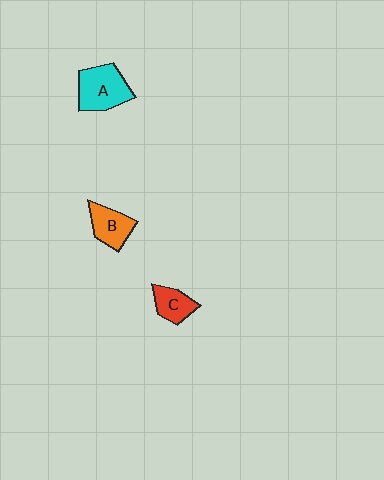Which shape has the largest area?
Shape A (cyan).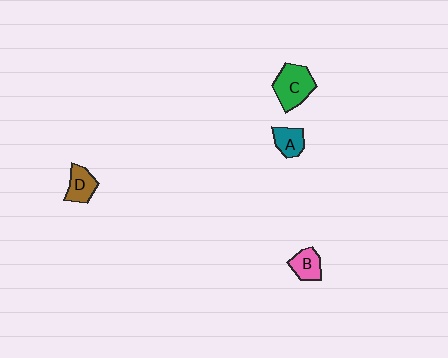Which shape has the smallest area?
Shape A (teal).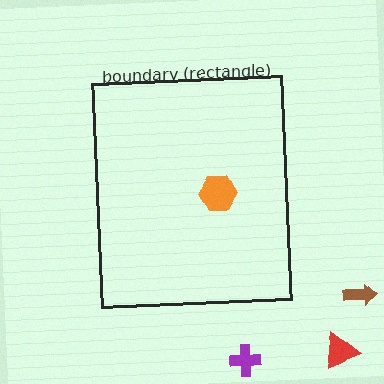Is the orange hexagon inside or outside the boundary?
Inside.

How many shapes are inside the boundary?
1 inside, 3 outside.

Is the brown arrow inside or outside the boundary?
Outside.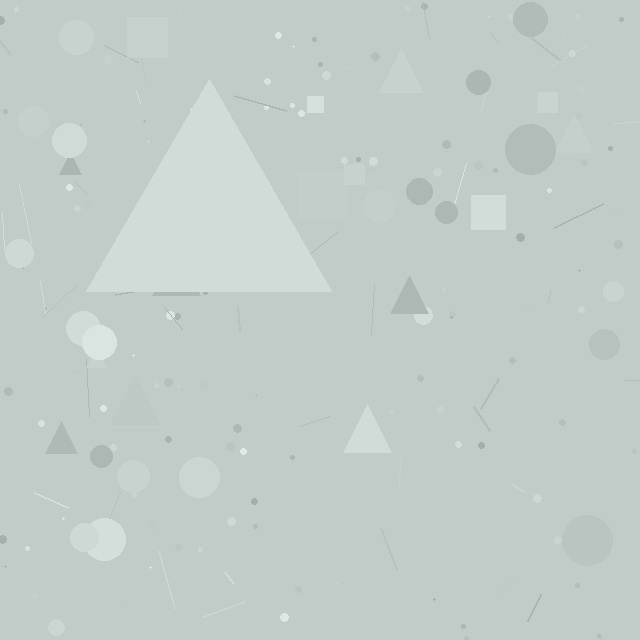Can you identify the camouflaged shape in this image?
The camouflaged shape is a triangle.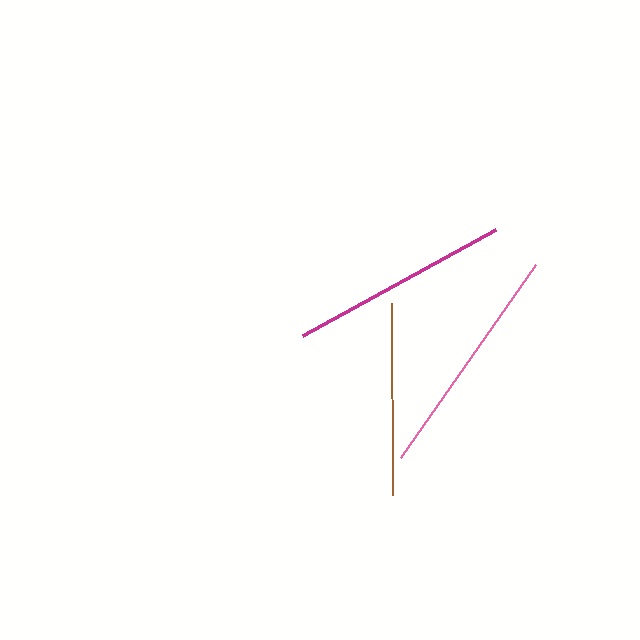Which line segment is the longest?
The pink line is the longest at approximately 235 pixels.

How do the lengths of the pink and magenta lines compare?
The pink and magenta lines are approximately the same length.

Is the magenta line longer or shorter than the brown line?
The magenta line is longer than the brown line.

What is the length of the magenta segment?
The magenta segment is approximately 220 pixels long.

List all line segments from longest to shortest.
From longest to shortest: pink, magenta, brown.